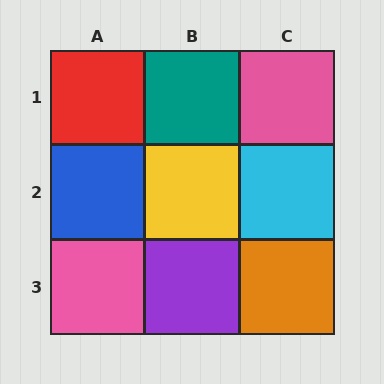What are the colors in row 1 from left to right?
Red, teal, pink.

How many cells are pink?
2 cells are pink.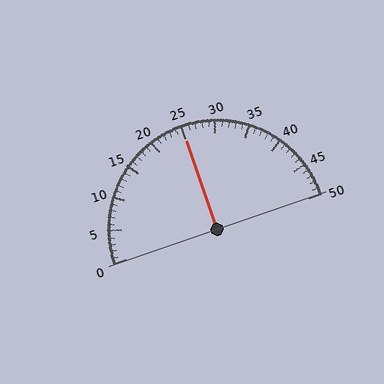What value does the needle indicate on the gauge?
The needle indicates approximately 25.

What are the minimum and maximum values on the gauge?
The gauge ranges from 0 to 50.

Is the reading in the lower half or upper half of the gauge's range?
The reading is in the upper half of the range (0 to 50).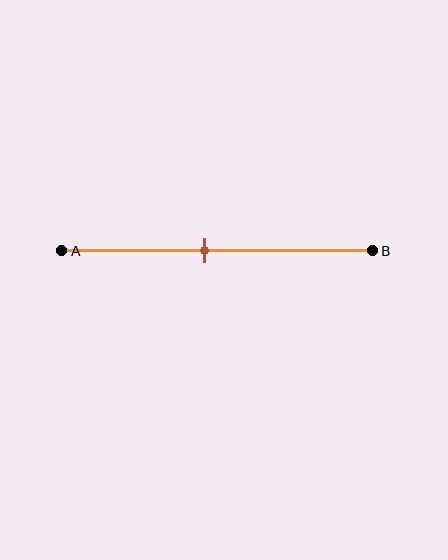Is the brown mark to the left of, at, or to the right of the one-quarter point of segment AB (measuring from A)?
The brown mark is to the right of the one-quarter point of segment AB.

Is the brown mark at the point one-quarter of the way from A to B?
No, the mark is at about 45% from A, not at the 25% one-quarter point.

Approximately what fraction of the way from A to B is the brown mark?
The brown mark is approximately 45% of the way from A to B.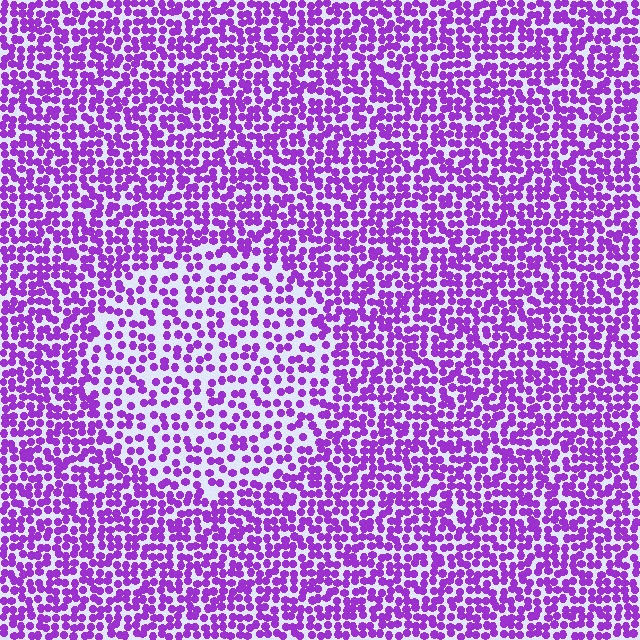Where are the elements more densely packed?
The elements are more densely packed outside the circle boundary.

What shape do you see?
I see a circle.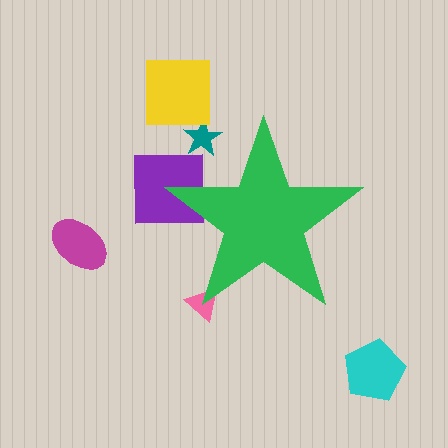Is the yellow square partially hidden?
No, the yellow square is fully visible.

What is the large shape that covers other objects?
A green star.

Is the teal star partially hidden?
Yes, the teal star is partially hidden behind the green star.